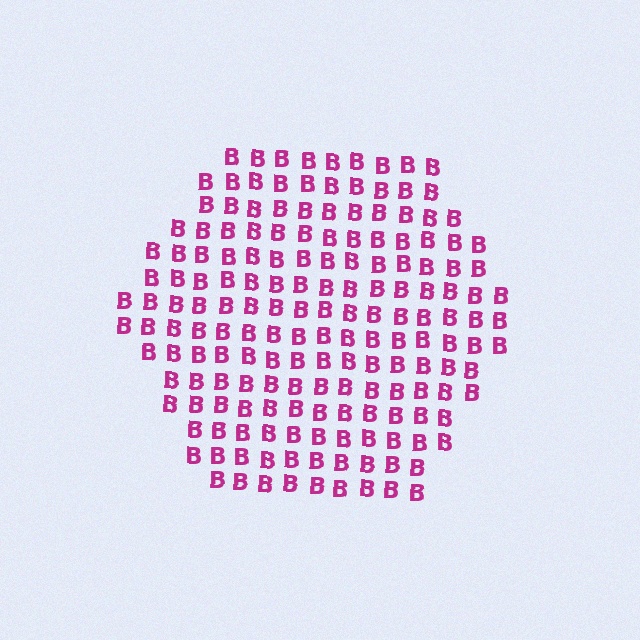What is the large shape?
The large shape is a hexagon.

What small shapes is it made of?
It is made of small letter B's.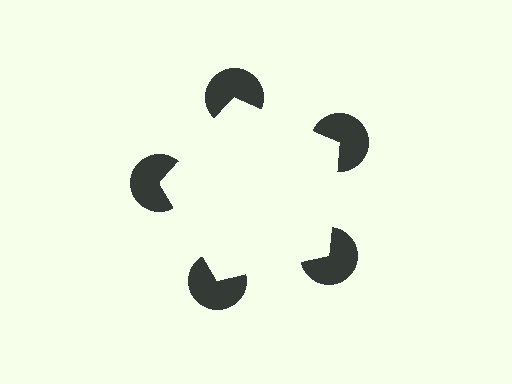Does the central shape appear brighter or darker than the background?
It typically appears slightly brighter than the background, even though no actual brightness change is drawn.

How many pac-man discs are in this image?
There are 5 — one at each vertex of the illusory pentagon.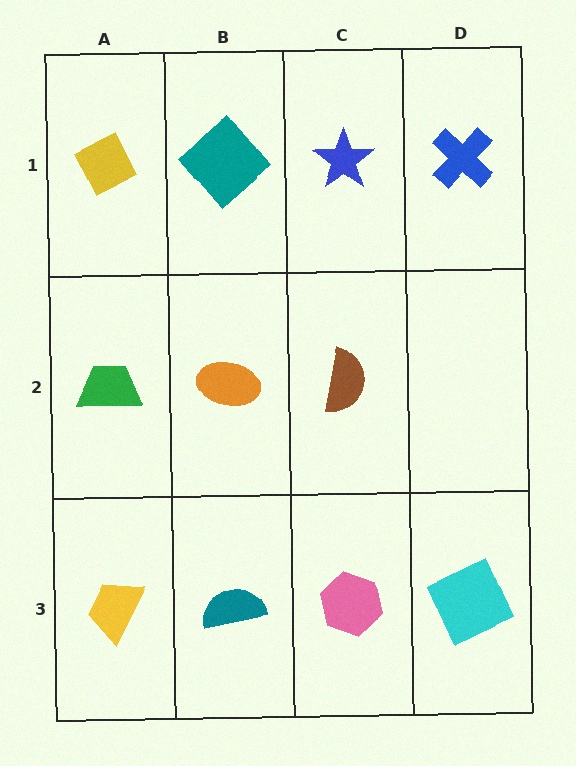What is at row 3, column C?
A pink hexagon.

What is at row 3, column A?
A yellow trapezoid.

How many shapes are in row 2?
3 shapes.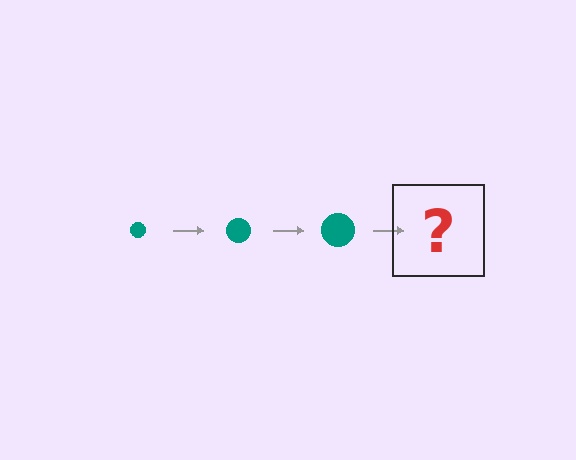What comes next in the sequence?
The next element should be a teal circle, larger than the previous one.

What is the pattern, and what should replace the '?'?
The pattern is that the circle gets progressively larger each step. The '?' should be a teal circle, larger than the previous one.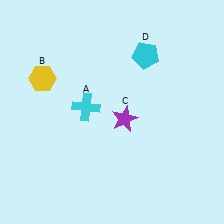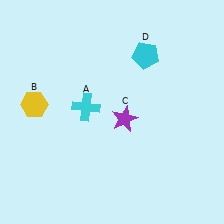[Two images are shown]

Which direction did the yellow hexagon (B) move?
The yellow hexagon (B) moved down.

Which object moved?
The yellow hexagon (B) moved down.